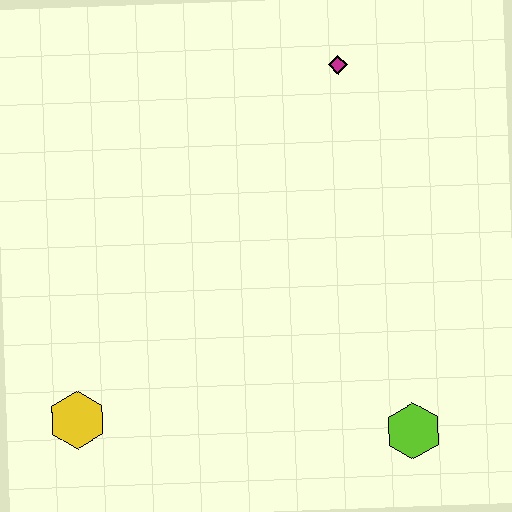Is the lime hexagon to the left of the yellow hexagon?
No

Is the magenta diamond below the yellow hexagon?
No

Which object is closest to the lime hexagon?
The yellow hexagon is closest to the lime hexagon.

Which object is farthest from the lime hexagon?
The magenta diamond is farthest from the lime hexagon.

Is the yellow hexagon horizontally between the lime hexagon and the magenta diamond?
No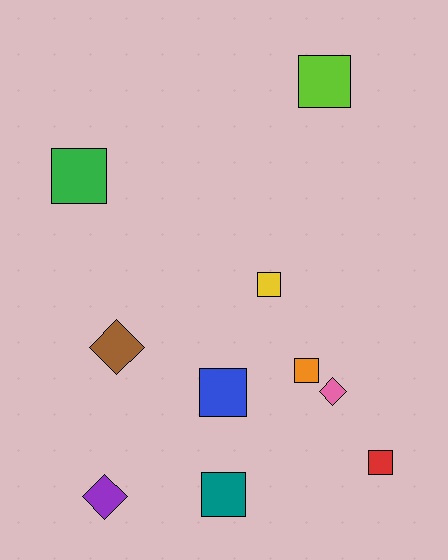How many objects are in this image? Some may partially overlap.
There are 10 objects.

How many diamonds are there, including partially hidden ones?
There are 3 diamonds.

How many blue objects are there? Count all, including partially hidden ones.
There is 1 blue object.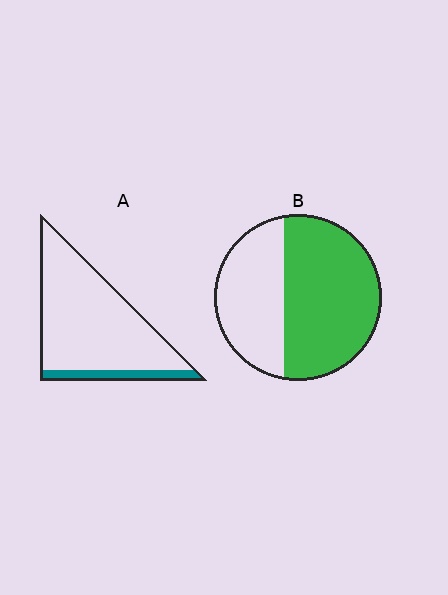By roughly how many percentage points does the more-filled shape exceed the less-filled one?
By roughly 50 percentage points (B over A).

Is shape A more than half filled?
No.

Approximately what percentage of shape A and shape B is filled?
A is approximately 15% and B is approximately 60%.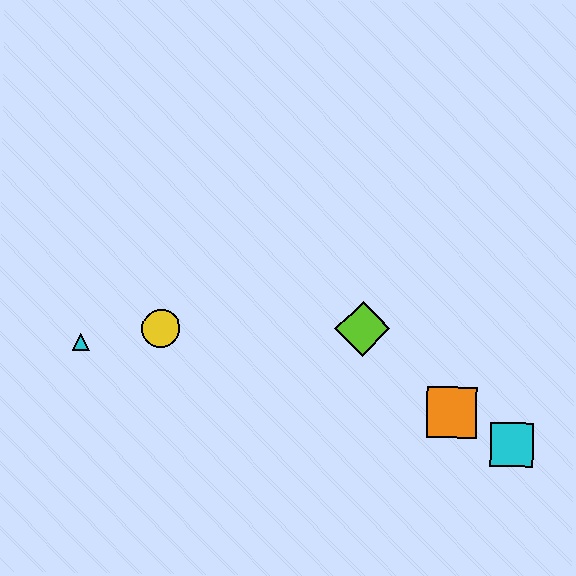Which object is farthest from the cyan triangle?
The cyan square is farthest from the cyan triangle.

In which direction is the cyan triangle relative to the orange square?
The cyan triangle is to the left of the orange square.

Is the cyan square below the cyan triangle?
Yes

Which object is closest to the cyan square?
The orange square is closest to the cyan square.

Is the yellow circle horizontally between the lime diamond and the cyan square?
No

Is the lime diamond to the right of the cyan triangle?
Yes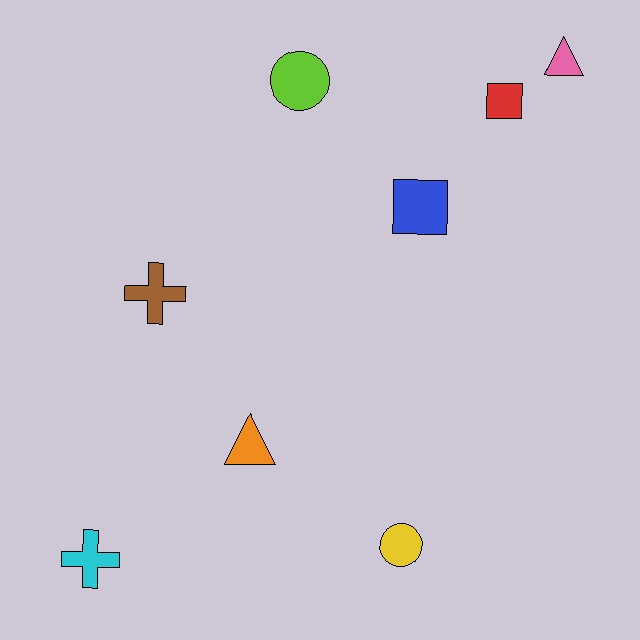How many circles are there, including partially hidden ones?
There are 2 circles.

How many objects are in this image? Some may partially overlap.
There are 8 objects.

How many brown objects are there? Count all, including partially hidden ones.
There is 1 brown object.